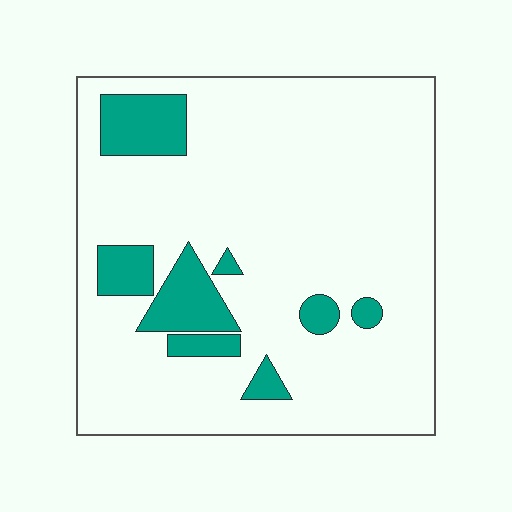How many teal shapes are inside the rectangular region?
8.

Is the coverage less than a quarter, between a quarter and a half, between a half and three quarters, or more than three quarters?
Less than a quarter.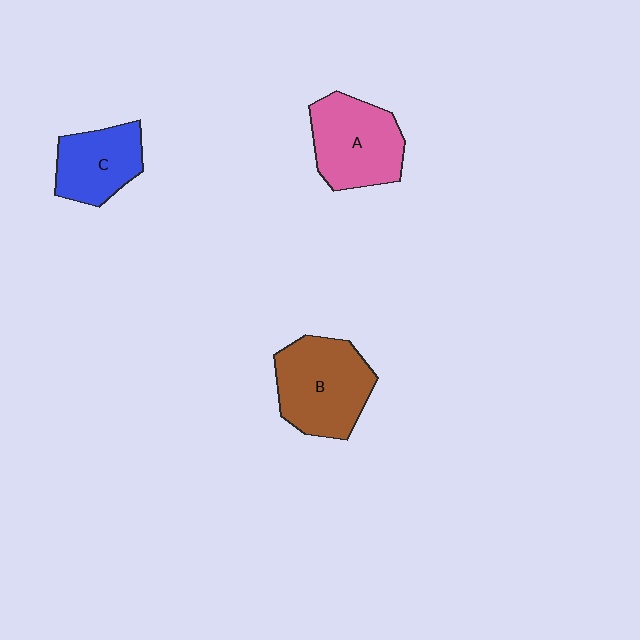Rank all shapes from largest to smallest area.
From largest to smallest: B (brown), A (pink), C (blue).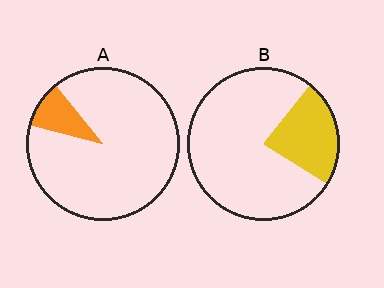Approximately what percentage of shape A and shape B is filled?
A is approximately 10% and B is approximately 25%.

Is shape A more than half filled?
No.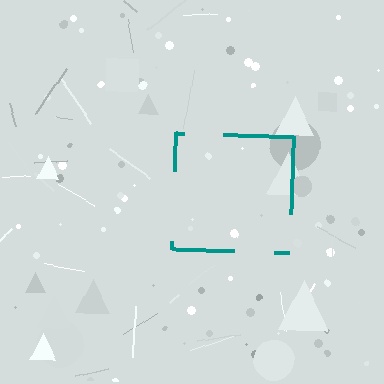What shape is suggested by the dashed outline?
The dashed outline suggests a square.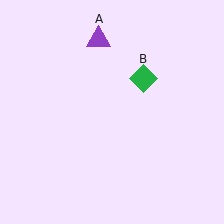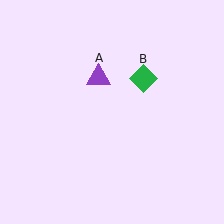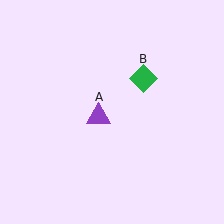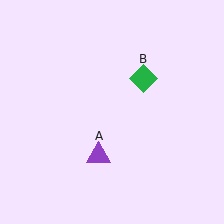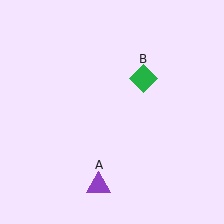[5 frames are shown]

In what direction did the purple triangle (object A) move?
The purple triangle (object A) moved down.